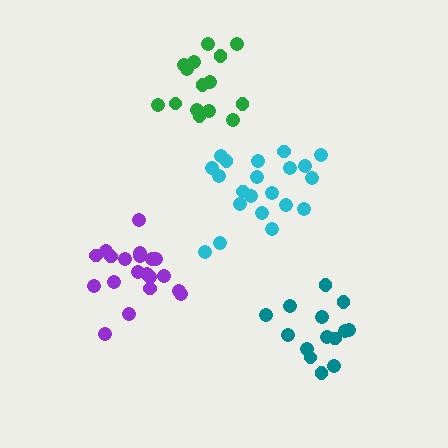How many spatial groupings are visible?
There are 4 spatial groupings.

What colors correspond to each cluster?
The clusters are colored: green, purple, cyan, teal.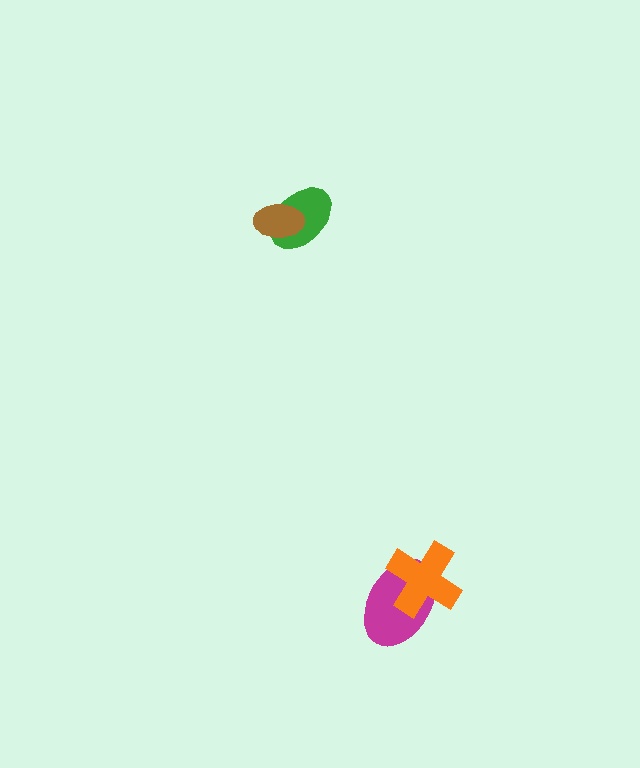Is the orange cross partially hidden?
No, no other shape covers it.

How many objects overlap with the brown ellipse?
1 object overlaps with the brown ellipse.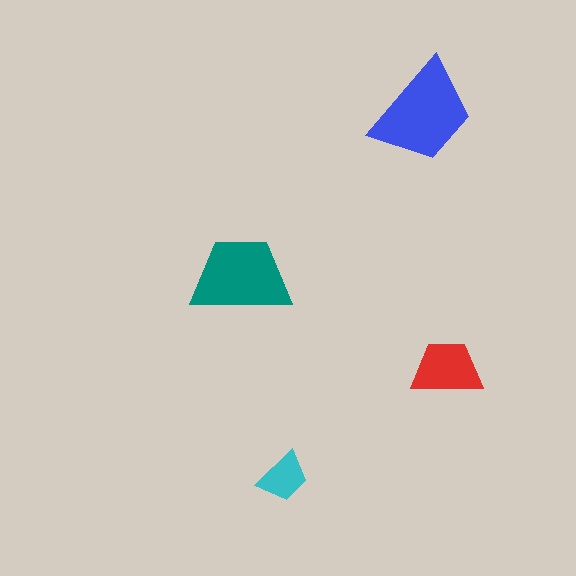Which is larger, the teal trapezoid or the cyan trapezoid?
The teal one.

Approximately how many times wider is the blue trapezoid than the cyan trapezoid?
About 2 times wider.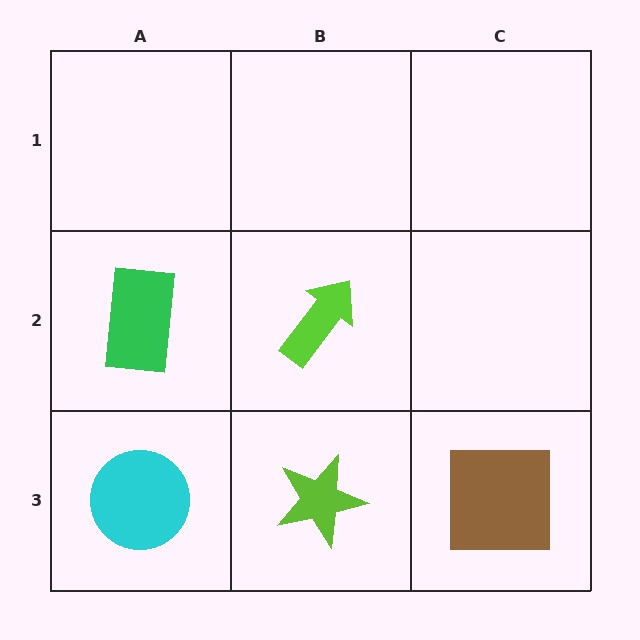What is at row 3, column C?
A brown square.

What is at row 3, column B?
A lime star.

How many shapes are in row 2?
2 shapes.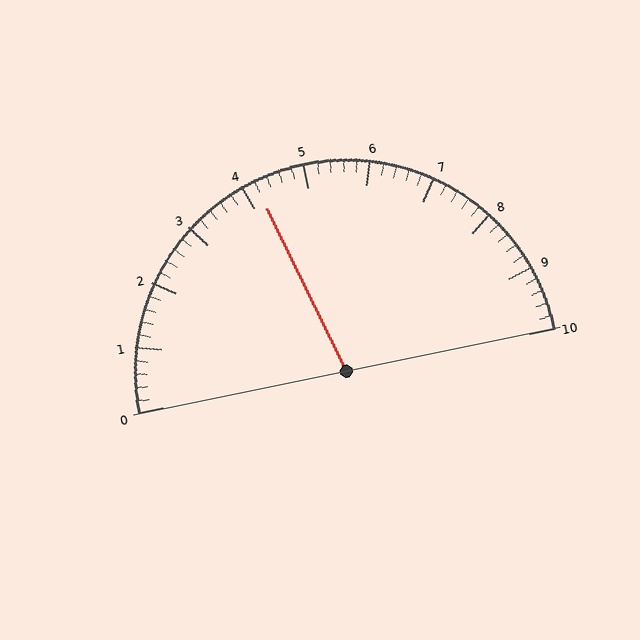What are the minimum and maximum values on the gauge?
The gauge ranges from 0 to 10.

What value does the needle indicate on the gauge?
The needle indicates approximately 4.2.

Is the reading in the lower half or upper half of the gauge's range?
The reading is in the lower half of the range (0 to 10).